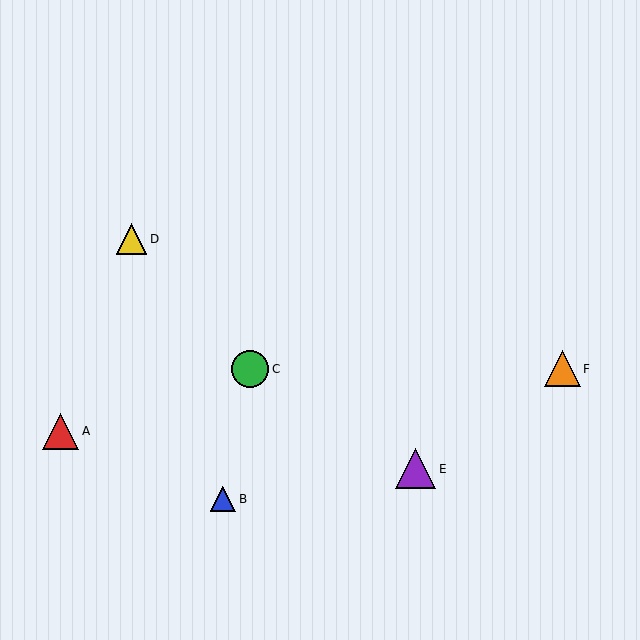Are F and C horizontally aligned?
Yes, both are at y≈369.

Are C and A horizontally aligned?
No, C is at y≈369 and A is at y≈431.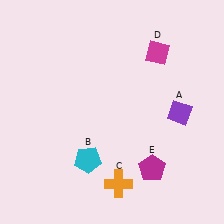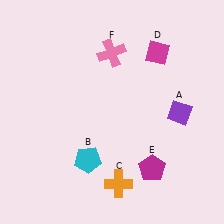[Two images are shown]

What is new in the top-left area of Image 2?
A pink cross (F) was added in the top-left area of Image 2.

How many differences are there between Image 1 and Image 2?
There is 1 difference between the two images.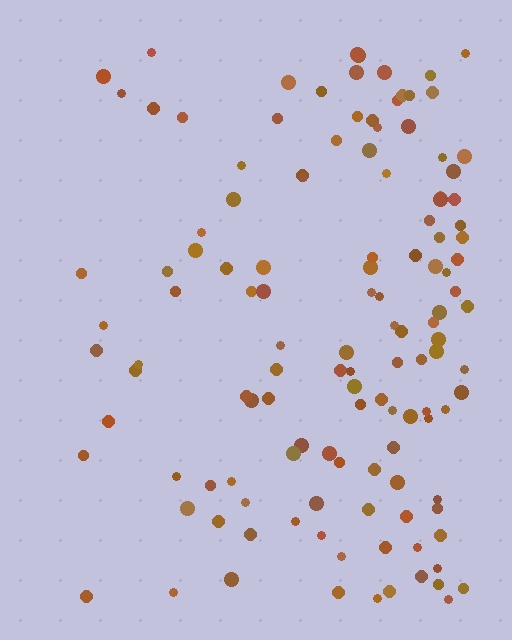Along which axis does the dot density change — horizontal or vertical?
Horizontal.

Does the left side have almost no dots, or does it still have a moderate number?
Still a moderate number, just noticeably fewer than the right.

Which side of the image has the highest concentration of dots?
The right.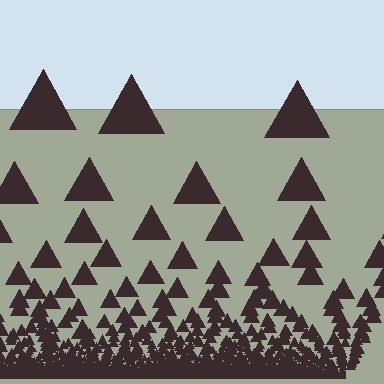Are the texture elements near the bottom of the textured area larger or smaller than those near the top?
Smaller. The gradient is inverted — elements near the bottom are smaller and denser.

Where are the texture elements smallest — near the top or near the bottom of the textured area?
Near the bottom.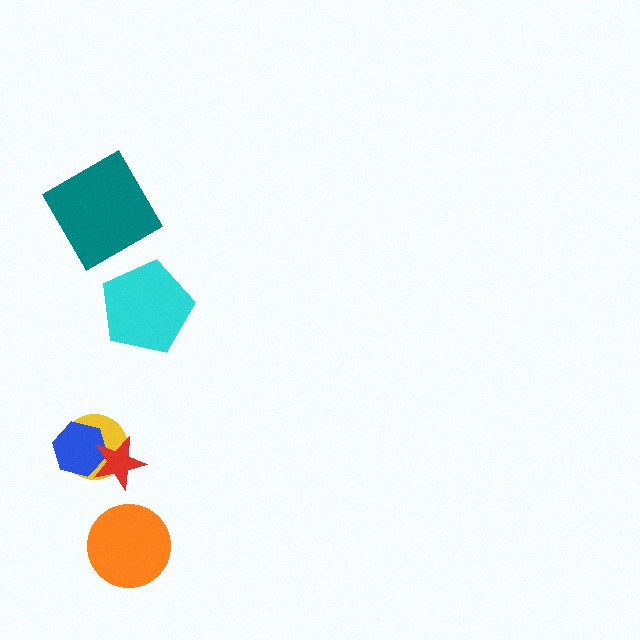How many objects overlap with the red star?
2 objects overlap with the red star.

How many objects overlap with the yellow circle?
2 objects overlap with the yellow circle.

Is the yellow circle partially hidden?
Yes, it is partially covered by another shape.